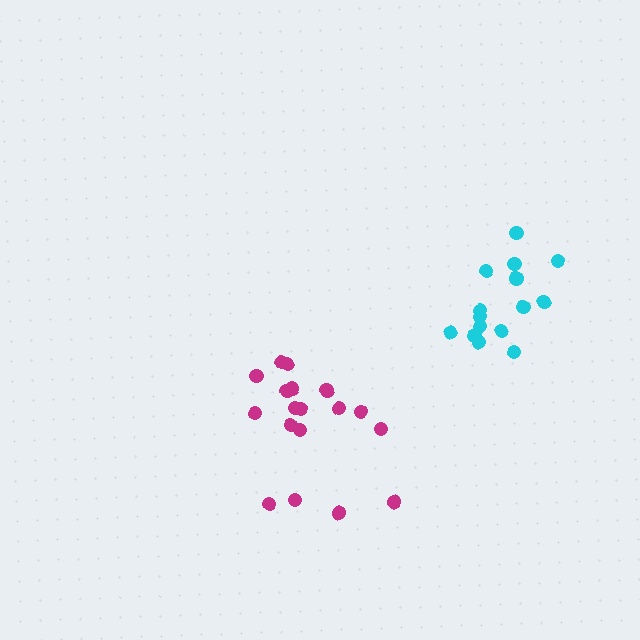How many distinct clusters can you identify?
There are 2 distinct clusters.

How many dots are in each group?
Group 1: 15 dots, Group 2: 18 dots (33 total).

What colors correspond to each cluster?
The clusters are colored: cyan, magenta.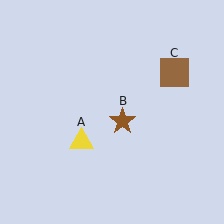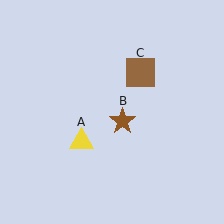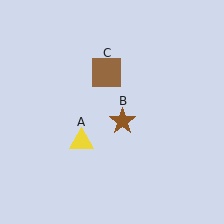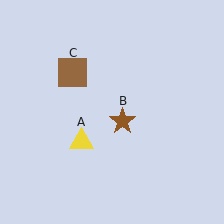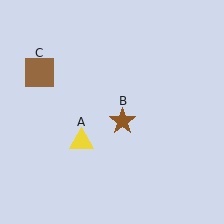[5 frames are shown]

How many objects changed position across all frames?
1 object changed position: brown square (object C).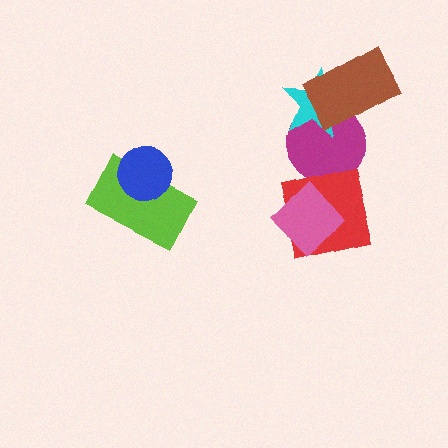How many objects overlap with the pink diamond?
1 object overlaps with the pink diamond.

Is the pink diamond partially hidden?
No, no other shape covers it.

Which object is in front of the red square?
The pink diamond is in front of the red square.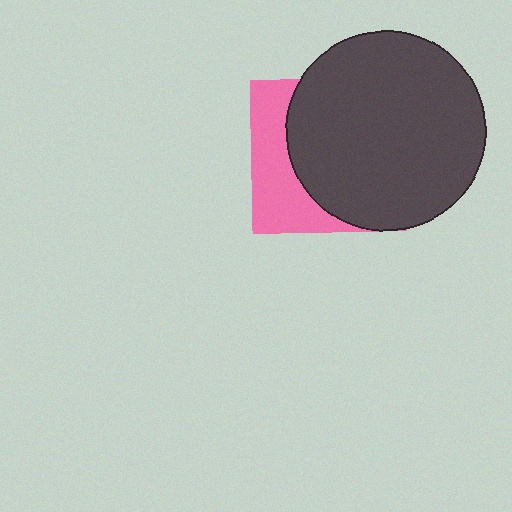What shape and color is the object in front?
The object in front is a dark gray circle.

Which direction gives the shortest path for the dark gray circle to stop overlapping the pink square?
Moving right gives the shortest separation.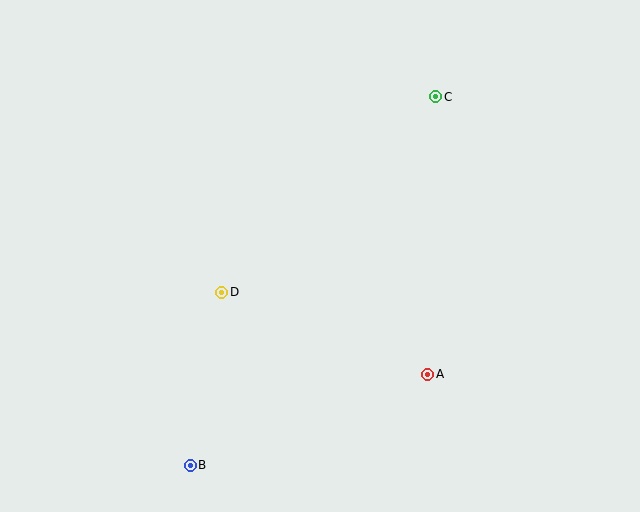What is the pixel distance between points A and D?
The distance between A and D is 222 pixels.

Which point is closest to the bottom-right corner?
Point A is closest to the bottom-right corner.